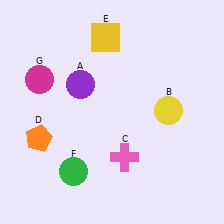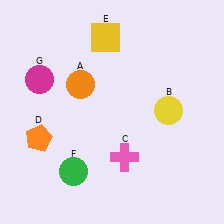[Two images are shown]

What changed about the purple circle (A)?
In Image 1, A is purple. In Image 2, it changed to orange.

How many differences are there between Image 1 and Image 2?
There is 1 difference between the two images.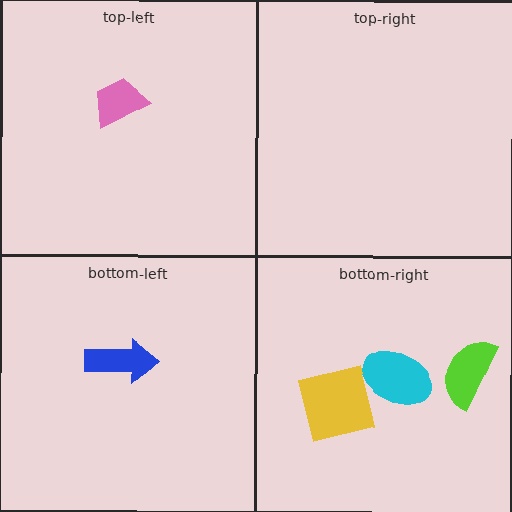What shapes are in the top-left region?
The pink trapezoid.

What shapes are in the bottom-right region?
The yellow square, the lime semicircle, the cyan ellipse.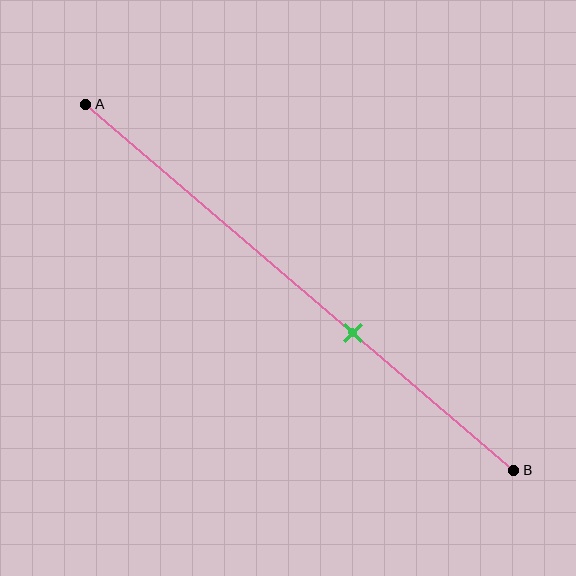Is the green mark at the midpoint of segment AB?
No, the mark is at about 60% from A, not at the 50% midpoint.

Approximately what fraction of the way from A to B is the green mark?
The green mark is approximately 60% of the way from A to B.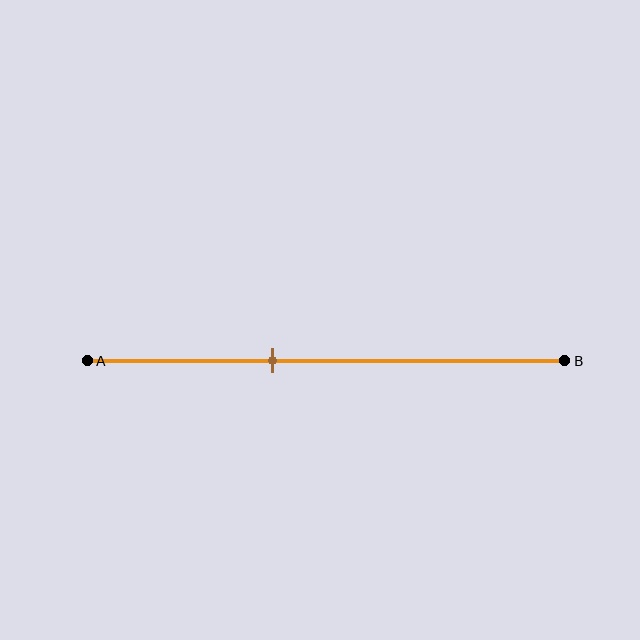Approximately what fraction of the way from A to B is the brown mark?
The brown mark is approximately 40% of the way from A to B.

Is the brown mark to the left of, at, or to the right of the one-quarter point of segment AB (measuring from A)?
The brown mark is to the right of the one-quarter point of segment AB.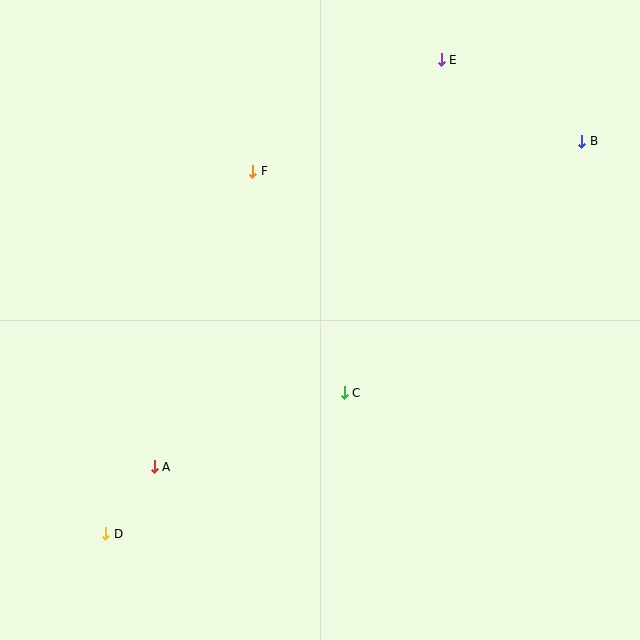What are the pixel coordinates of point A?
Point A is at (154, 467).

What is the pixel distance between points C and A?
The distance between C and A is 204 pixels.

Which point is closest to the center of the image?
Point C at (344, 393) is closest to the center.